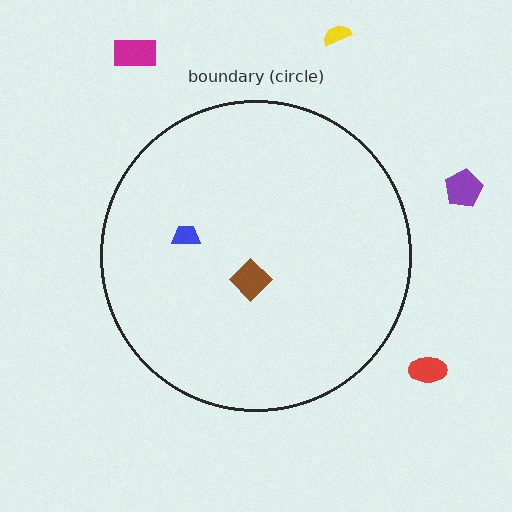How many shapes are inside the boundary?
2 inside, 4 outside.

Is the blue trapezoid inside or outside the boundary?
Inside.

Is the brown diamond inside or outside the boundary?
Inside.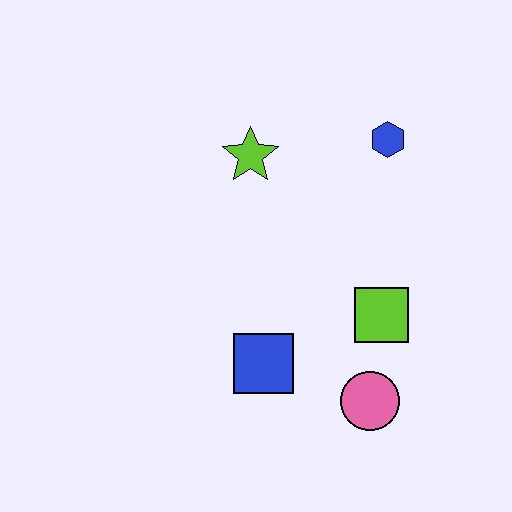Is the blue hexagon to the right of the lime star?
Yes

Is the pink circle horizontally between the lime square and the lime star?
Yes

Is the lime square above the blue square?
Yes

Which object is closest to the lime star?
The blue hexagon is closest to the lime star.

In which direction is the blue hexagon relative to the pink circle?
The blue hexagon is above the pink circle.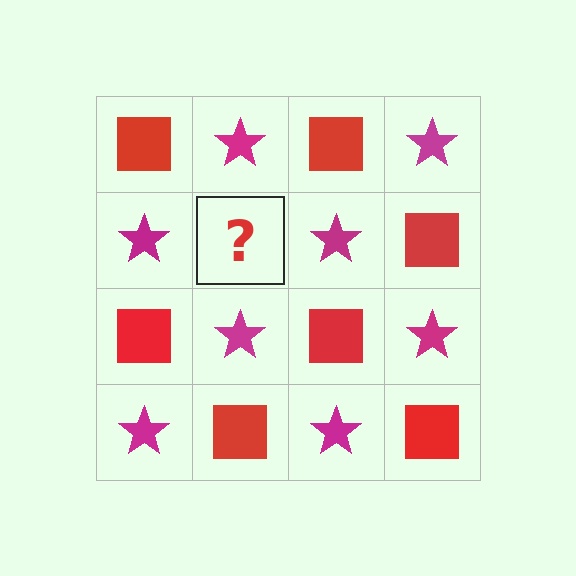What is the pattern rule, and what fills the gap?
The rule is that it alternates red square and magenta star in a checkerboard pattern. The gap should be filled with a red square.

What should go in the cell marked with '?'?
The missing cell should contain a red square.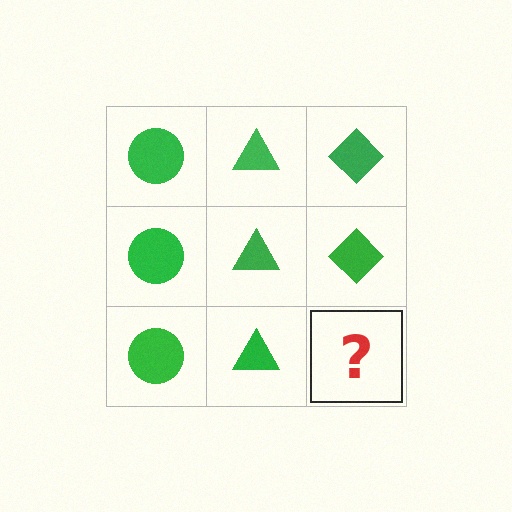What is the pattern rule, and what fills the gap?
The rule is that each column has a consistent shape. The gap should be filled with a green diamond.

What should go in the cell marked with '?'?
The missing cell should contain a green diamond.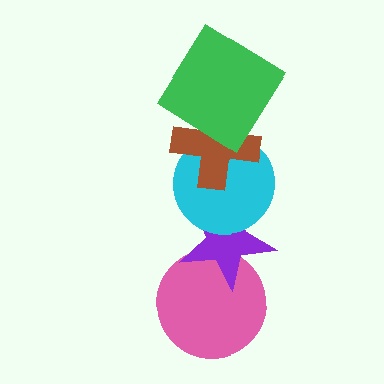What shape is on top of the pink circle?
The purple star is on top of the pink circle.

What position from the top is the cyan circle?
The cyan circle is 3rd from the top.